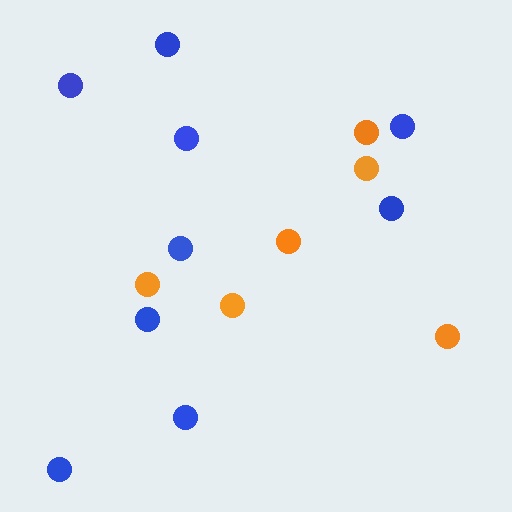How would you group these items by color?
There are 2 groups: one group of blue circles (9) and one group of orange circles (6).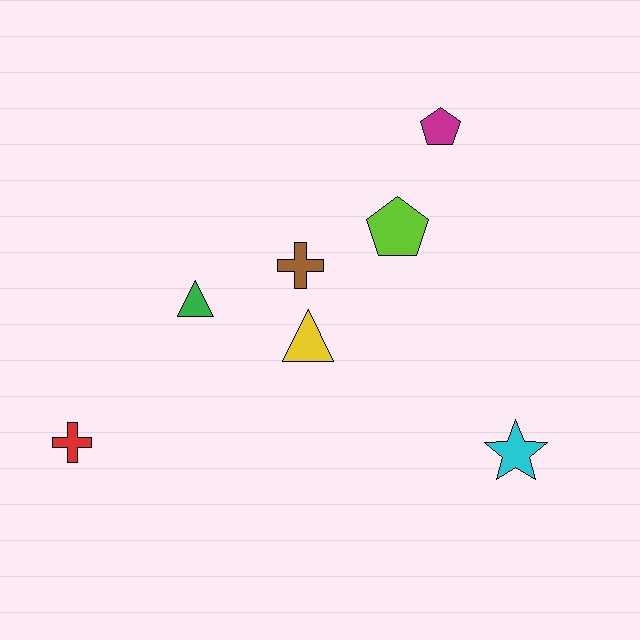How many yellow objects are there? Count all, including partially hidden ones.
There is 1 yellow object.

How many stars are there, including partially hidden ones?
There is 1 star.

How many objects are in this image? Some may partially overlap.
There are 7 objects.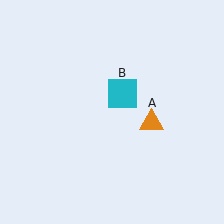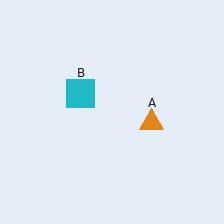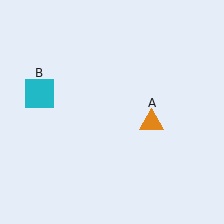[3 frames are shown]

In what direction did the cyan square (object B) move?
The cyan square (object B) moved left.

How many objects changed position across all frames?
1 object changed position: cyan square (object B).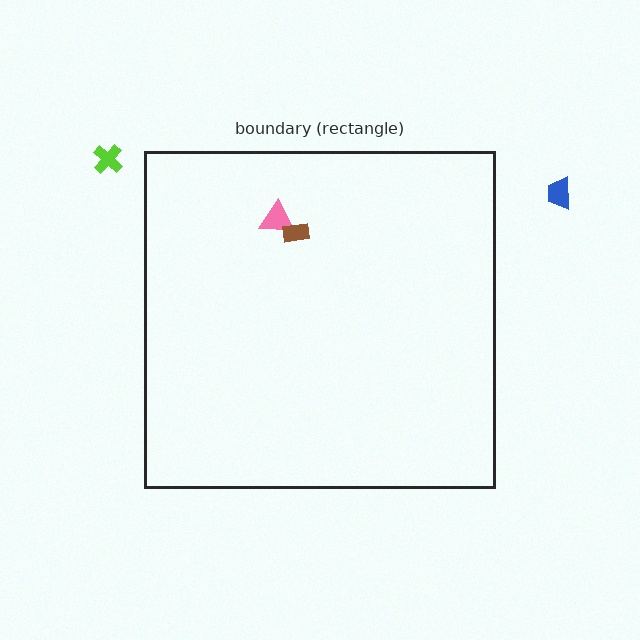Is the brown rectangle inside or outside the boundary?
Inside.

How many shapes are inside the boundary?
2 inside, 2 outside.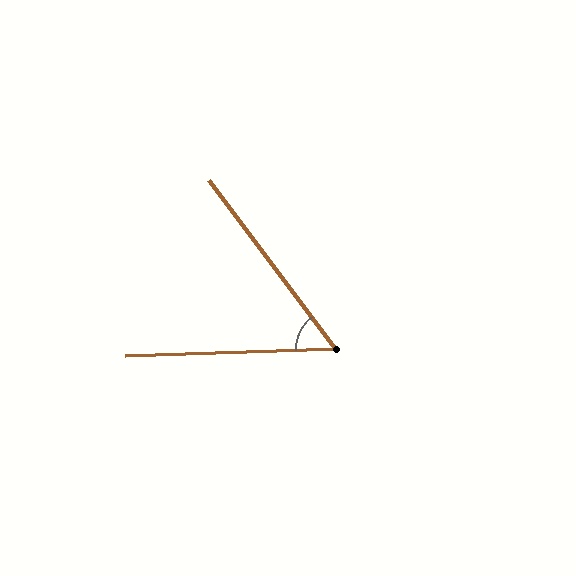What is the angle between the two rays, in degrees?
Approximately 55 degrees.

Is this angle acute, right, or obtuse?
It is acute.